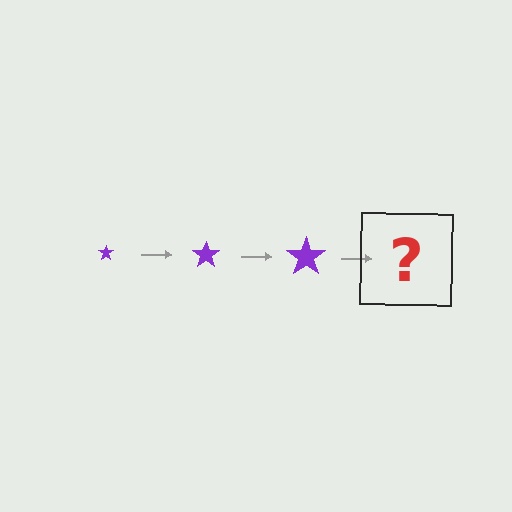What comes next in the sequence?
The next element should be a purple star, larger than the previous one.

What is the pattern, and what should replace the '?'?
The pattern is that the star gets progressively larger each step. The '?' should be a purple star, larger than the previous one.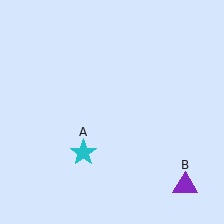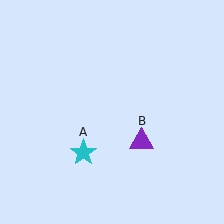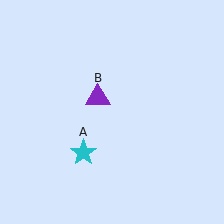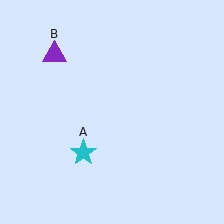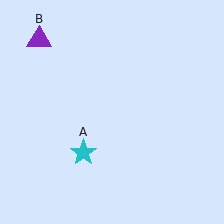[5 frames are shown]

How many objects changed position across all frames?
1 object changed position: purple triangle (object B).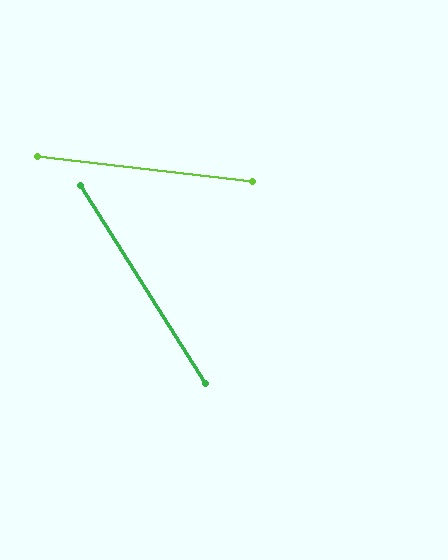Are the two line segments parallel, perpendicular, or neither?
Neither parallel nor perpendicular — they differ by about 51°.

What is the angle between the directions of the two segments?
Approximately 51 degrees.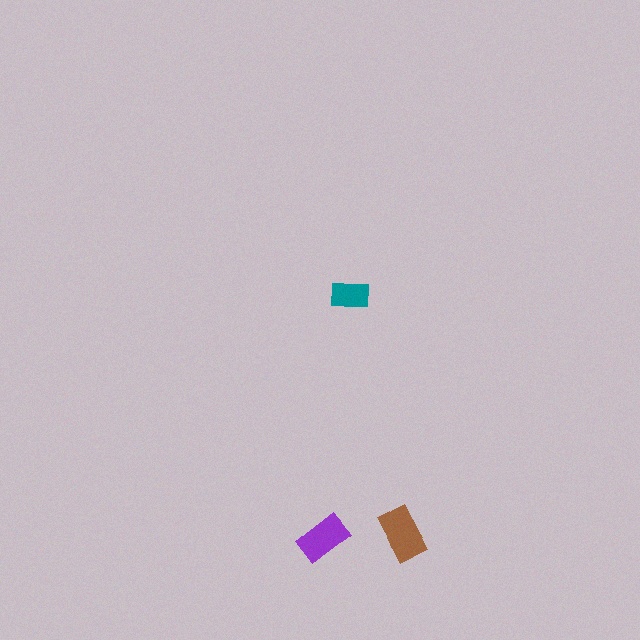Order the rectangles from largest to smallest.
the brown one, the purple one, the teal one.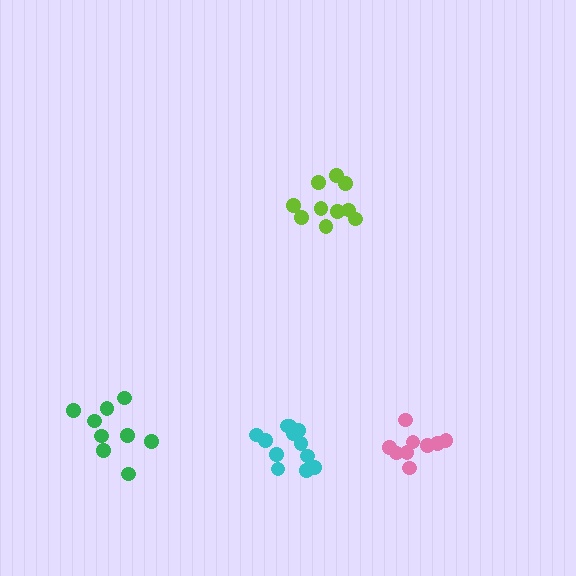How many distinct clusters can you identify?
There are 4 distinct clusters.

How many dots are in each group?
Group 1: 13 dots, Group 2: 10 dots, Group 3: 9 dots, Group 4: 9 dots (41 total).